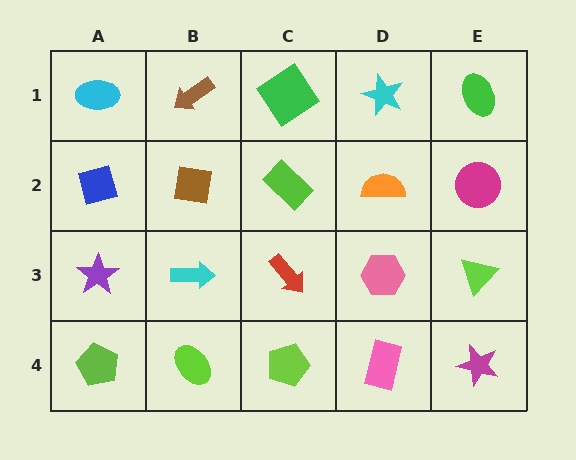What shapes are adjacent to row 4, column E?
A lime triangle (row 3, column E), a pink rectangle (row 4, column D).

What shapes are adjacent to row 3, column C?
A lime rectangle (row 2, column C), a lime pentagon (row 4, column C), a cyan arrow (row 3, column B), a pink hexagon (row 3, column D).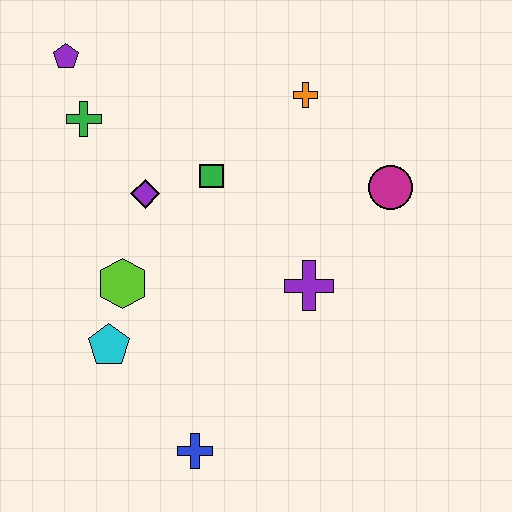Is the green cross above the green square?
Yes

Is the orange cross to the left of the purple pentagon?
No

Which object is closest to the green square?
The purple diamond is closest to the green square.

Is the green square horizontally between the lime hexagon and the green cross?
No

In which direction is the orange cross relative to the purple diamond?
The orange cross is to the right of the purple diamond.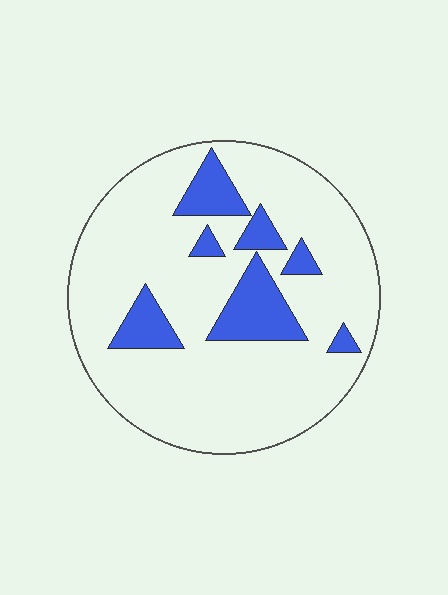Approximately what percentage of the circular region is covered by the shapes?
Approximately 15%.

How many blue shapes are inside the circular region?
7.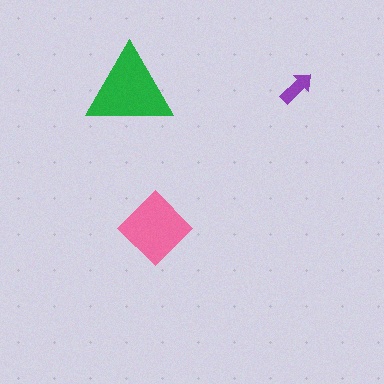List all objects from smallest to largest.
The purple arrow, the pink diamond, the green triangle.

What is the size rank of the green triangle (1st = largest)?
1st.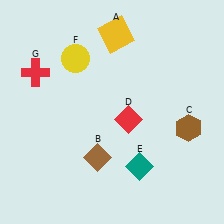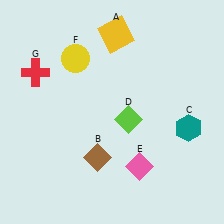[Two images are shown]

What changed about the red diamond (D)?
In Image 1, D is red. In Image 2, it changed to lime.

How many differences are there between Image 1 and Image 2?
There are 3 differences between the two images.